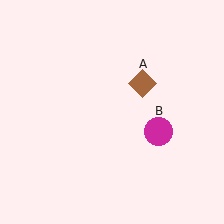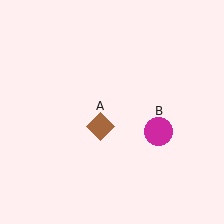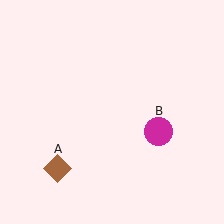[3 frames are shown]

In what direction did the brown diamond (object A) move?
The brown diamond (object A) moved down and to the left.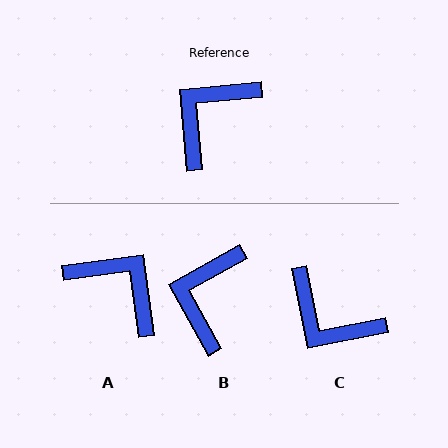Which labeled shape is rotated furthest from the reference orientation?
C, about 96 degrees away.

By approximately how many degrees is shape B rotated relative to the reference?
Approximately 24 degrees counter-clockwise.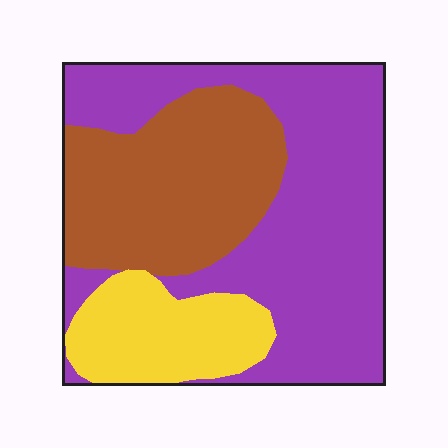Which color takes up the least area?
Yellow, at roughly 15%.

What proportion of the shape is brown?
Brown covers roughly 30% of the shape.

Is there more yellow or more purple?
Purple.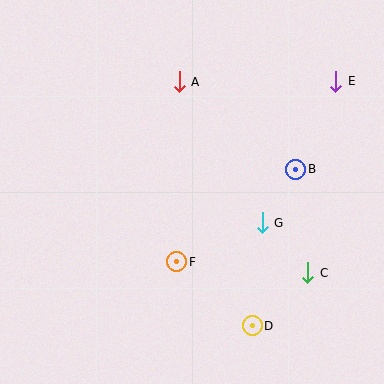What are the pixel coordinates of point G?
Point G is at (262, 223).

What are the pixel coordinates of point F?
Point F is at (177, 262).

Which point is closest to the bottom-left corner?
Point F is closest to the bottom-left corner.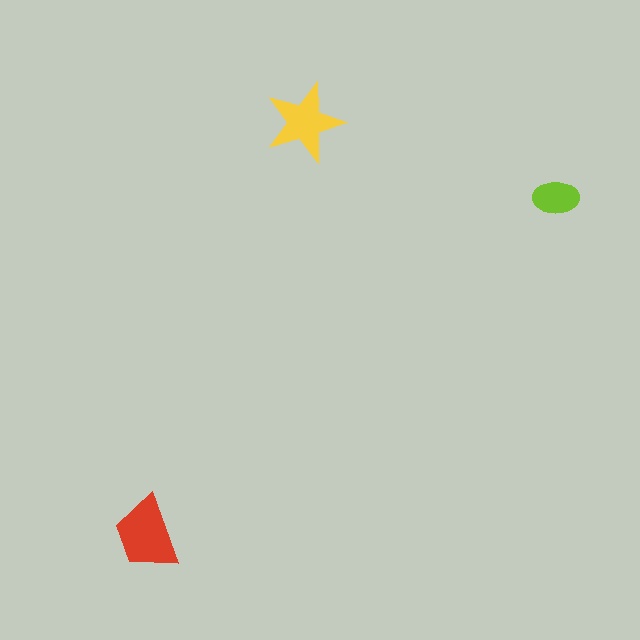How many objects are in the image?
There are 3 objects in the image.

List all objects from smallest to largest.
The lime ellipse, the yellow star, the red trapezoid.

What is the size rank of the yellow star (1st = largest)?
2nd.